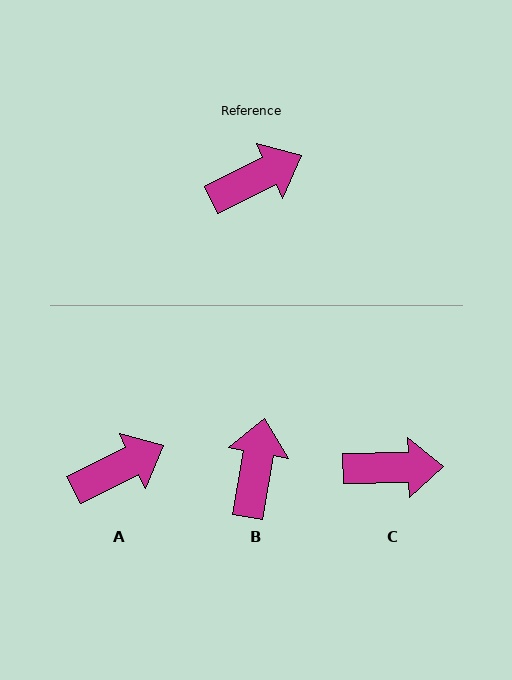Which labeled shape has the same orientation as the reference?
A.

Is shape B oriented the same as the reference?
No, it is off by about 54 degrees.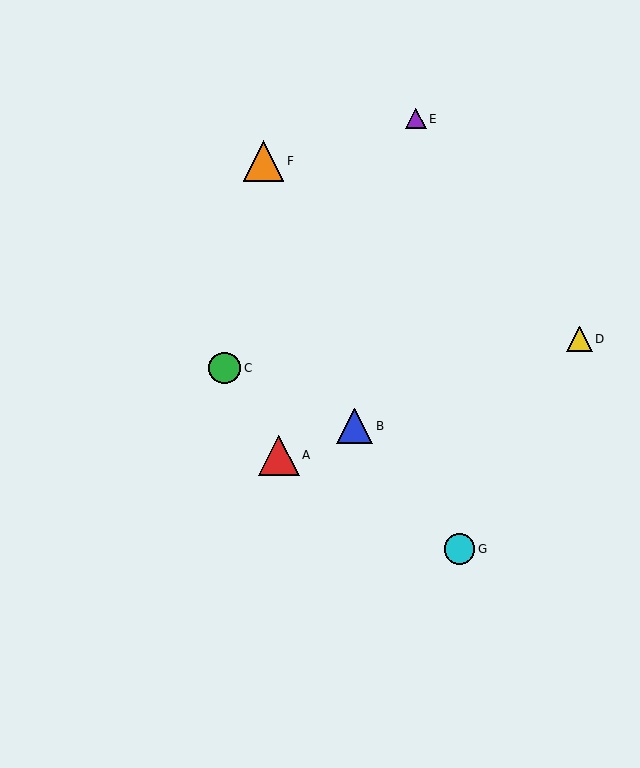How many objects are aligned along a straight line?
3 objects (A, B, D) are aligned along a straight line.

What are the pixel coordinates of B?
Object B is at (355, 426).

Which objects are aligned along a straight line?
Objects A, B, D are aligned along a straight line.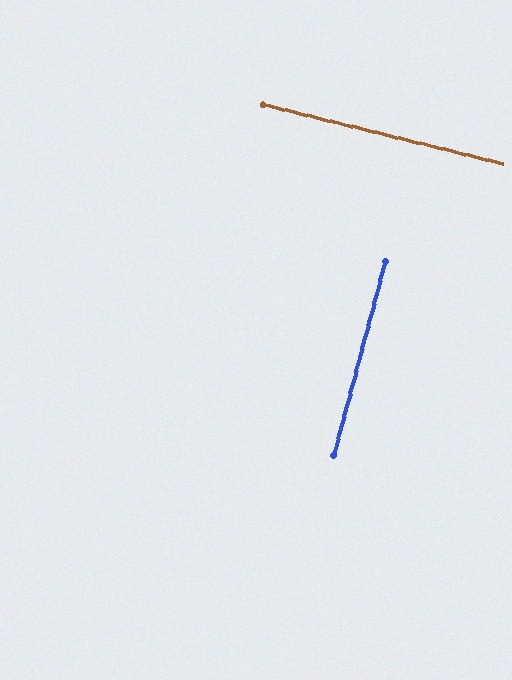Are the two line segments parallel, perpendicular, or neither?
Perpendicular — they meet at approximately 89°.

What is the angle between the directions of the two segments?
Approximately 89 degrees.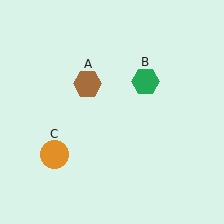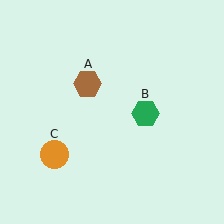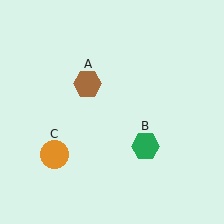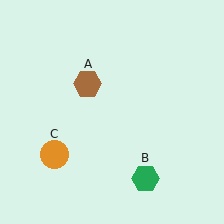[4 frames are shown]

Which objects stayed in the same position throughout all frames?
Brown hexagon (object A) and orange circle (object C) remained stationary.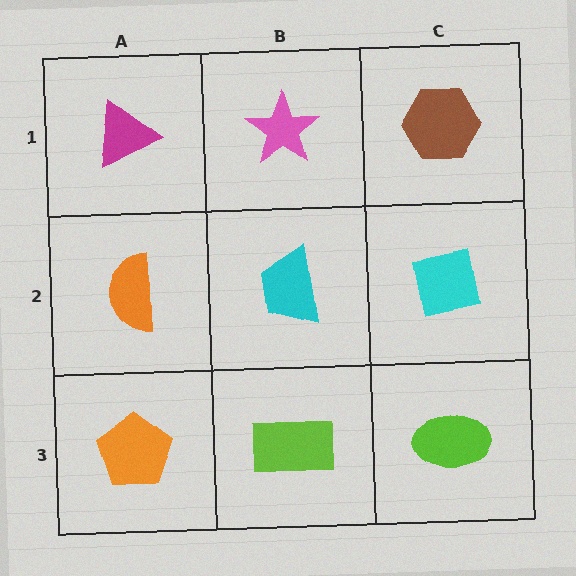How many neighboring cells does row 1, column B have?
3.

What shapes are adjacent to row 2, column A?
A magenta triangle (row 1, column A), an orange pentagon (row 3, column A), a cyan trapezoid (row 2, column B).